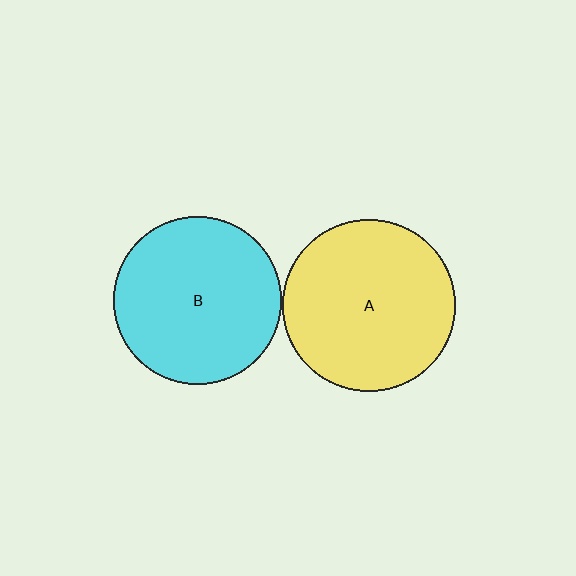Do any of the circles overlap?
No, none of the circles overlap.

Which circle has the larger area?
Circle A (yellow).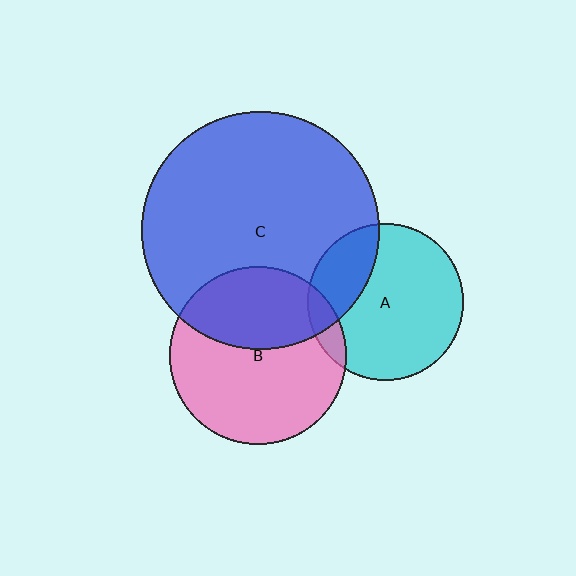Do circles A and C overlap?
Yes.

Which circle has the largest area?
Circle C (blue).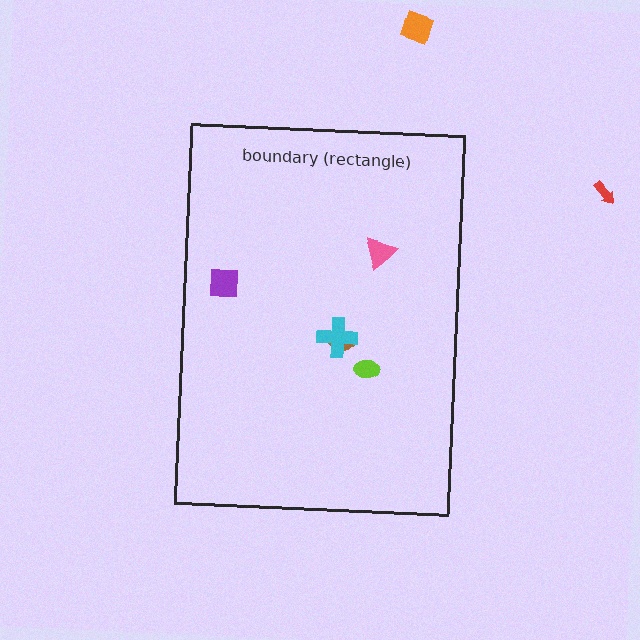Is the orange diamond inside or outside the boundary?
Outside.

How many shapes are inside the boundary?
5 inside, 2 outside.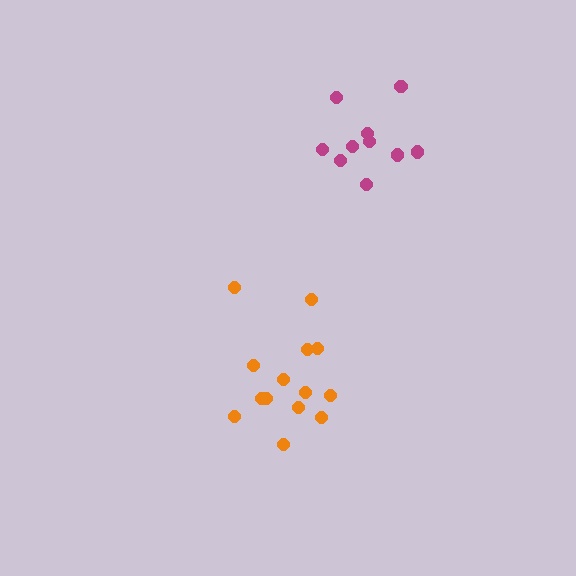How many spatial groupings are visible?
There are 2 spatial groupings.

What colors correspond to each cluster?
The clusters are colored: orange, magenta.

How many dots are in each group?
Group 1: 14 dots, Group 2: 10 dots (24 total).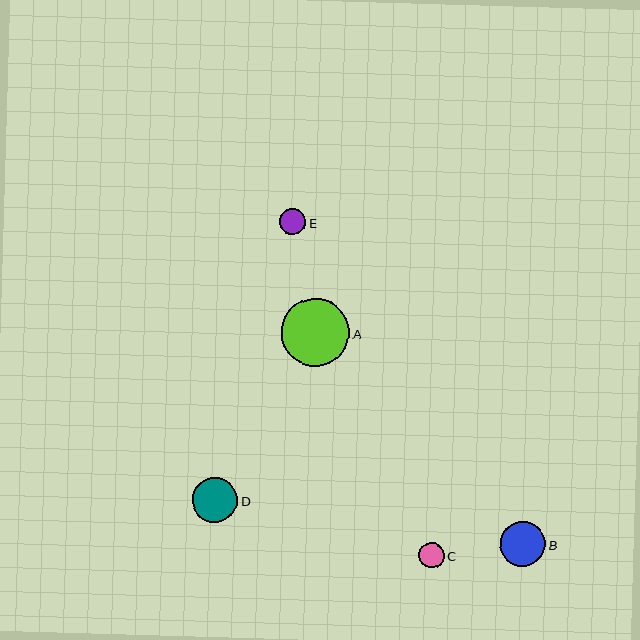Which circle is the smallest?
Circle C is the smallest with a size of approximately 25 pixels.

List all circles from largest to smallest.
From largest to smallest: A, D, B, E, C.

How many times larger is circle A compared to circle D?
Circle A is approximately 1.5 times the size of circle D.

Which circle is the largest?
Circle A is the largest with a size of approximately 68 pixels.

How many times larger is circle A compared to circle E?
Circle A is approximately 2.6 times the size of circle E.